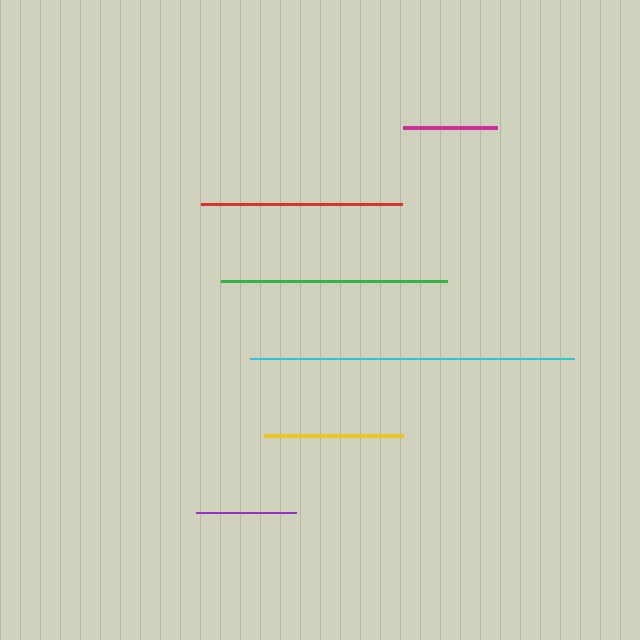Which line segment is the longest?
The cyan line is the longest at approximately 324 pixels.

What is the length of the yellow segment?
The yellow segment is approximately 139 pixels long.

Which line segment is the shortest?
The magenta line is the shortest at approximately 94 pixels.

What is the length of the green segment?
The green segment is approximately 226 pixels long.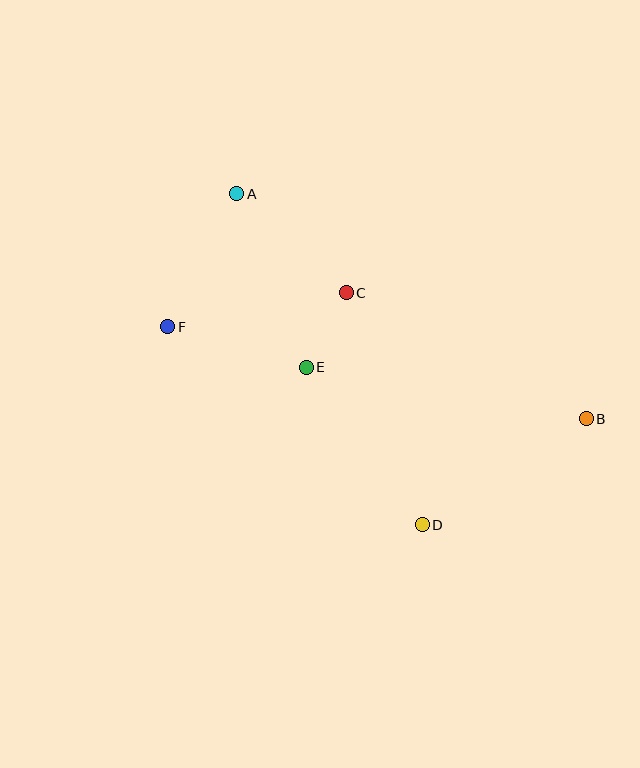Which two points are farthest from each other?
Points B and F are farthest from each other.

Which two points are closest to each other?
Points C and E are closest to each other.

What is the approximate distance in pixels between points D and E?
The distance between D and E is approximately 196 pixels.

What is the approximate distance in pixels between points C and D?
The distance between C and D is approximately 245 pixels.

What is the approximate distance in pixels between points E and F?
The distance between E and F is approximately 144 pixels.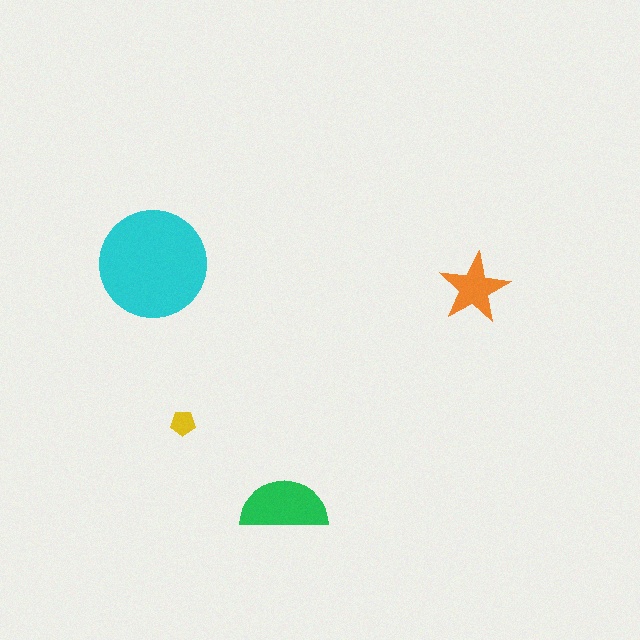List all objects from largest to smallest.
The cyan circle, the green semicircle, the orange star, the yellow pentagon.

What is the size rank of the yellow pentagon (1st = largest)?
4th.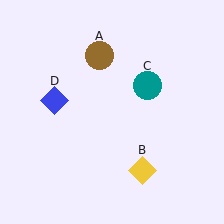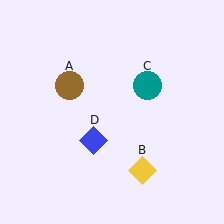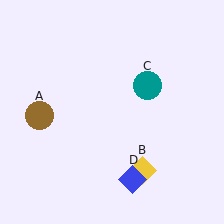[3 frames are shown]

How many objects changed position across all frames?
2 objects changed position: brown circle (object A), blue diamond (object D).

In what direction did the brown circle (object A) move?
The brown circle (object A) moved down and to the left.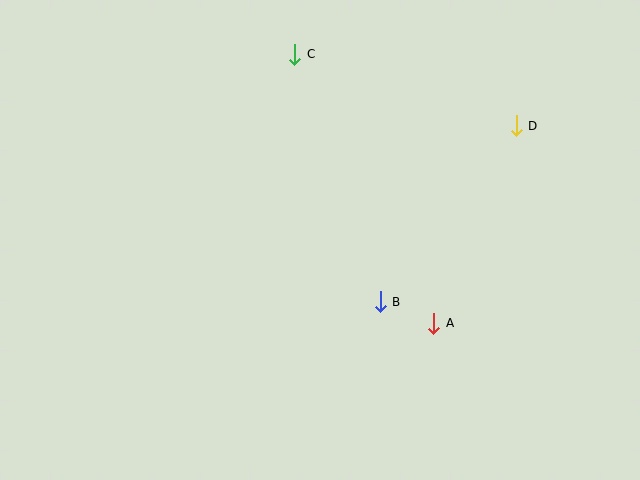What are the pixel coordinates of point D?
Point D is at (516, 126).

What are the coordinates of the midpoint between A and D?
The midpoint between A and D is at (475, 225).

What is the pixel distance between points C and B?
The distance between C and B is 262 pixels.